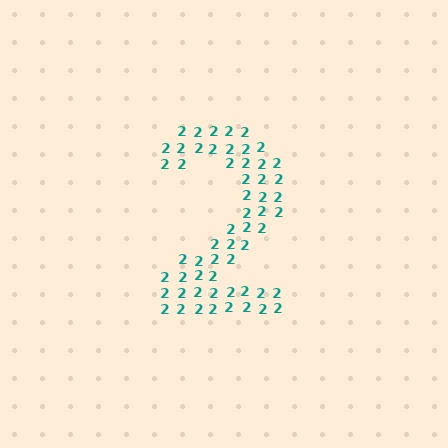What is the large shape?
The large shape is the digit 2.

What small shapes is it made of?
It is made of small digit 2's.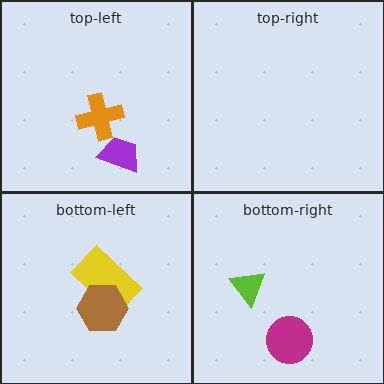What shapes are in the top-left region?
The orange cross, the purple trapezoid.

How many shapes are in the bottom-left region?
2.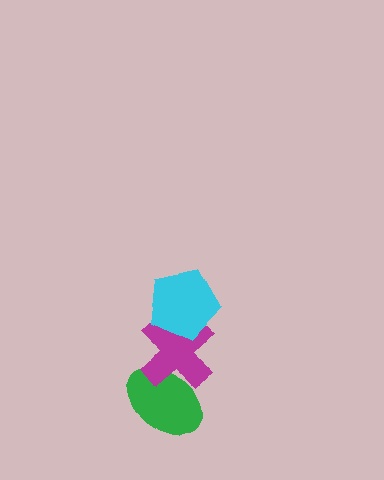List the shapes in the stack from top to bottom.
From top to bottom: the cyan pentagon, the magenta cross, the green ellipse.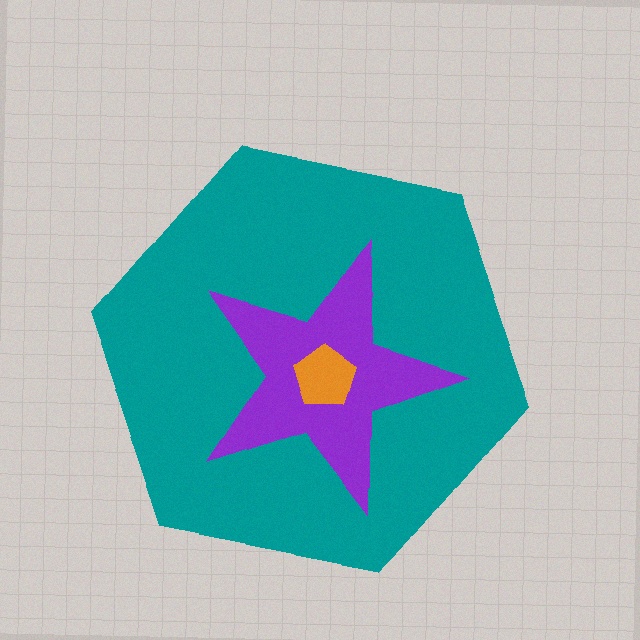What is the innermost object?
The orange pentagon.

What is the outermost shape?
The teal hexagon.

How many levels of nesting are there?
3.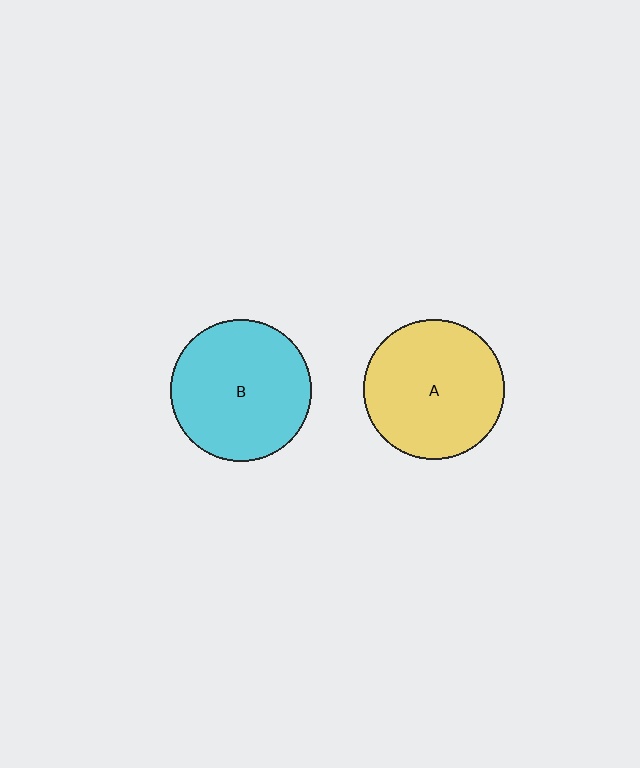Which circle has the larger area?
Circle B (cyan).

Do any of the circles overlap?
No, none of the circles overlap.